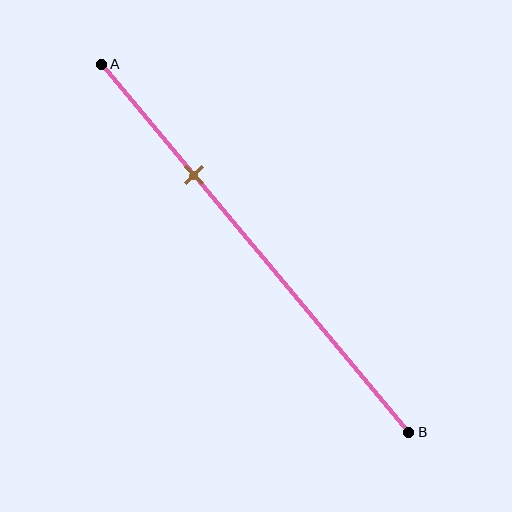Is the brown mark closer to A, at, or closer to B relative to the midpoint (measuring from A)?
The brown mark is closer to point A than the midpoint of segment AB.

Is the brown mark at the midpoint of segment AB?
No, the mark is at about 30% from A, not at the 50% midpoint.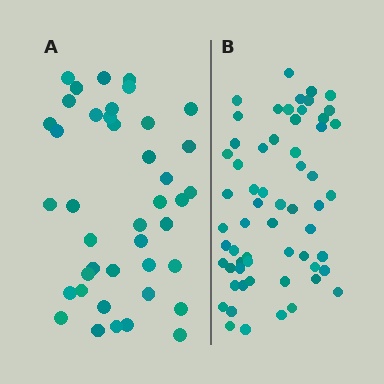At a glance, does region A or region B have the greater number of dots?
Region B (the right region) has more dots.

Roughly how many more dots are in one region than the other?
Region B has approximately 20 more dots than region A.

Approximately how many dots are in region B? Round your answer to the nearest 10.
About 60 dots.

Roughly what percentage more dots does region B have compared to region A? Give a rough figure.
About 45% more.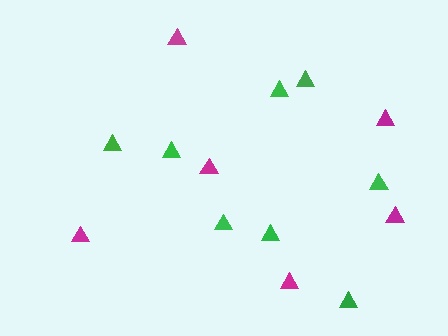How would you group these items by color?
There are 2 groups: one group of magenta triangles (6) and one group of green triangles (8).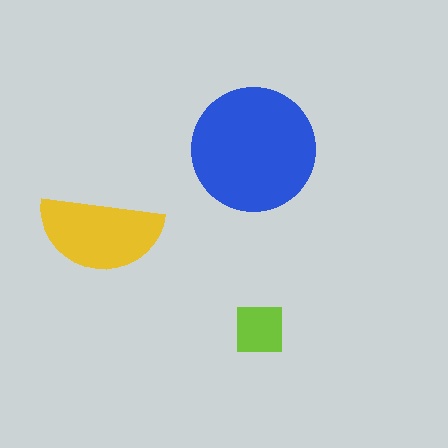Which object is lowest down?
The lime square is bottommost.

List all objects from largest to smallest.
The blue circle, the yellow semicircle, the lime square.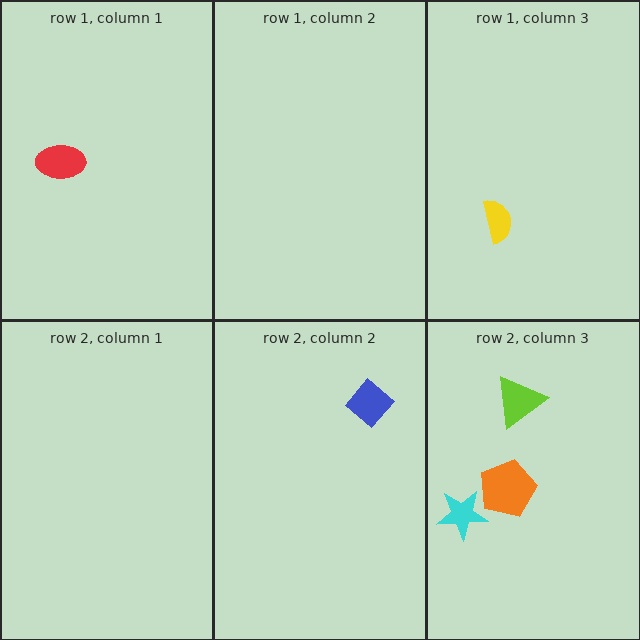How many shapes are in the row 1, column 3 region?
1.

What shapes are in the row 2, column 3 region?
The cyan star, the lime triangle, the orange pentagon.